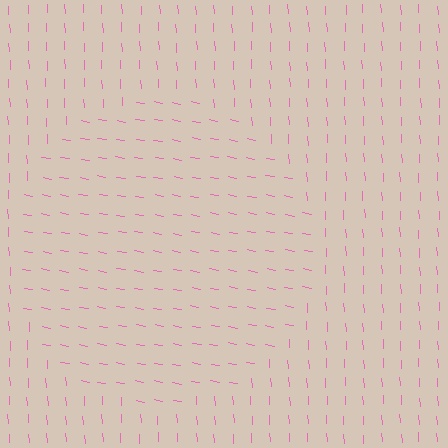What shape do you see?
I see a circle.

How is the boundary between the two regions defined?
The boundary is defined purely by a change in line orientation (approximately 76 degrees difference). All lines are the same color and thickness.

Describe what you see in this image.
The image is filled with small pink line segments. A circle region in the image has lines oriented differently from the surrounding lines, creating a visible texture boundary.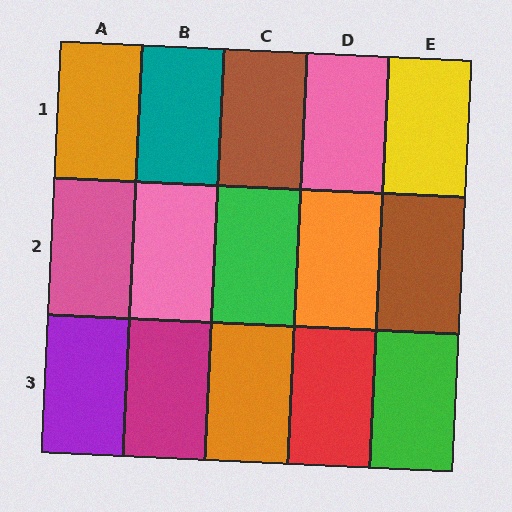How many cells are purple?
1 cell is purple.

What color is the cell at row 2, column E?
Brown.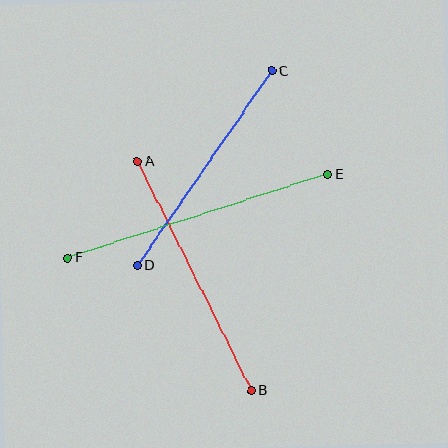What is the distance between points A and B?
The distance is approximately 256 pixels.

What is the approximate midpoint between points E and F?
The midpoint is at approximately (198, 216) pixels.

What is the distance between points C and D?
The distance is approximately 237 pixels.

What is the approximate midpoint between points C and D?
The midpoint is at approximately (204, 168) pixels.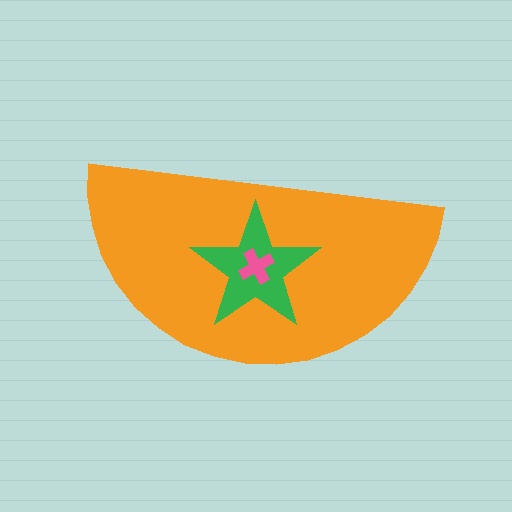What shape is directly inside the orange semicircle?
The green star.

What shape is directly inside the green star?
The pink cross.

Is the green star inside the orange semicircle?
Yes.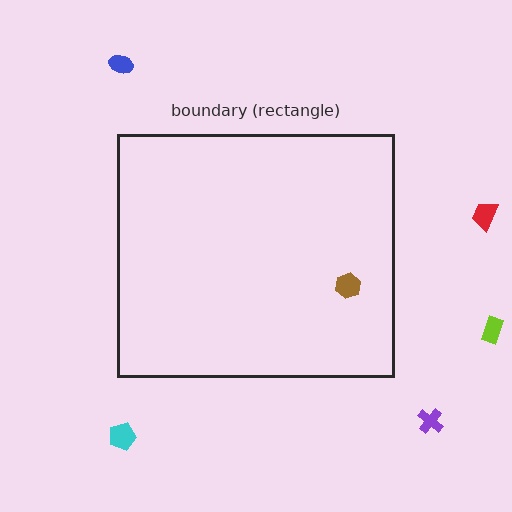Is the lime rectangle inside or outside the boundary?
Outside.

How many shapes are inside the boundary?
1 inside, 5 outside.